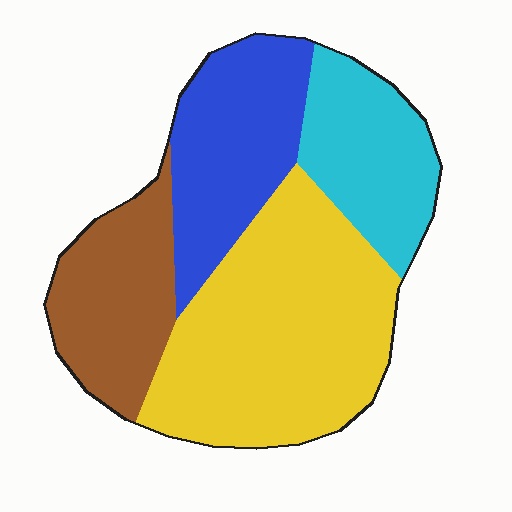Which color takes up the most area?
Yellow, at roughly 40%.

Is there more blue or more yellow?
Yellow.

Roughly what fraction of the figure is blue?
Blue takes up about one fifth (1/5) of the figure.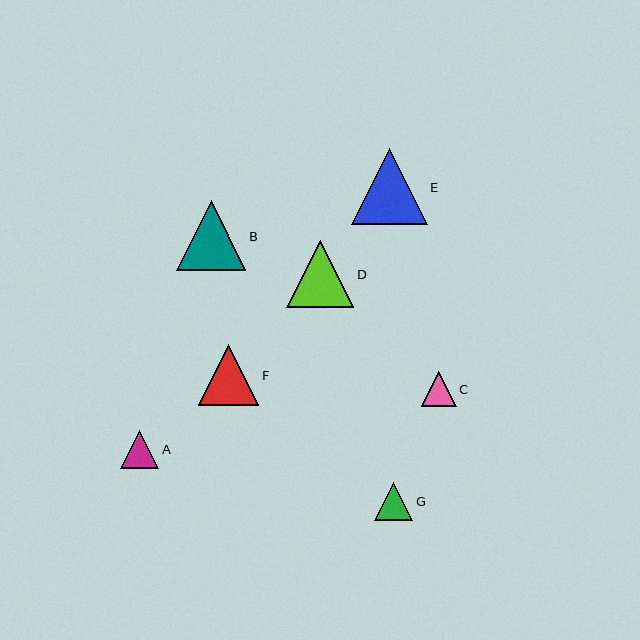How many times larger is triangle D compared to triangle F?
Triangle D is approximately 1.1 times the size of triangle F.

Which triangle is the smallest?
Triangle C is the smallest with a size of approximately 35 pixels.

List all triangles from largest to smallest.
From largest to smallest: E, B, D, F, G, A, C.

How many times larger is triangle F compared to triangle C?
Triangle F is approximately 1.7 times the size of triangle C.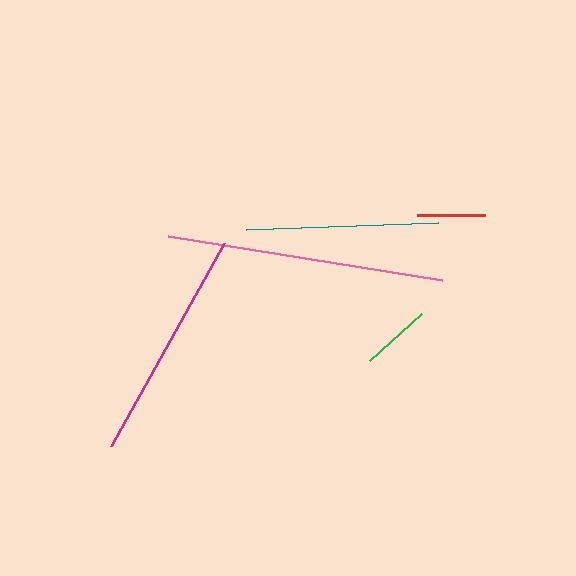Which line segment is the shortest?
The red line is the shortest at approximately 69 pixels.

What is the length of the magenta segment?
The magenta segment is approximately 232 pixels long.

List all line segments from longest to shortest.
From longest to shortest: pink, magenta, teal, green, red.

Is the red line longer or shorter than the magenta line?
The magenta line is longer than the red line.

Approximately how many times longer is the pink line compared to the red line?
The pink line is approximately 4.0 times the length of the red line.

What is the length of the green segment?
The green segment is approximately 70 pixels long.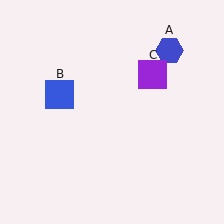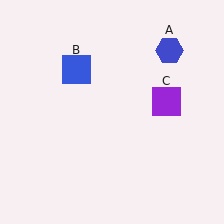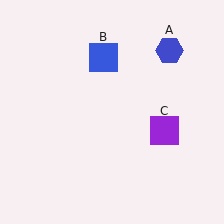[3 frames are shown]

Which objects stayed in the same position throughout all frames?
Blue hexagon (object A) remained stationary.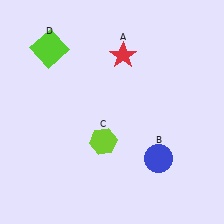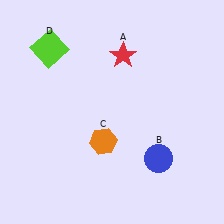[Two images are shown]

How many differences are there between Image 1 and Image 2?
There is 1 difference between the two images.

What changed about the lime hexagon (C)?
In Image 1, C is lime. In Image 2, it changed to orange.